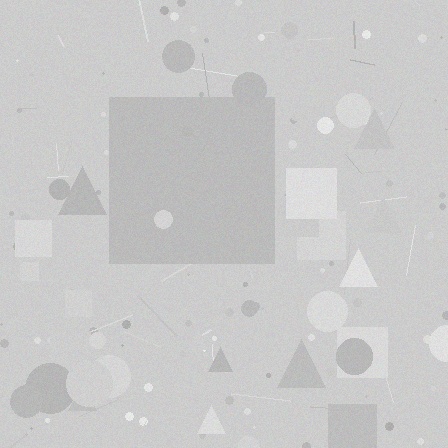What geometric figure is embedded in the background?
A square is embedded in the background.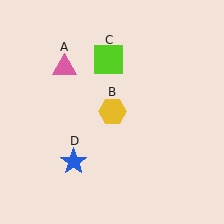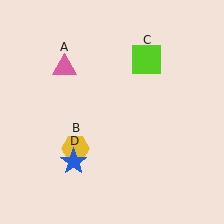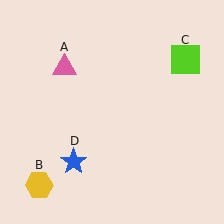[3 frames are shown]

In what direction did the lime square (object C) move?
The lime square (object C) moved right.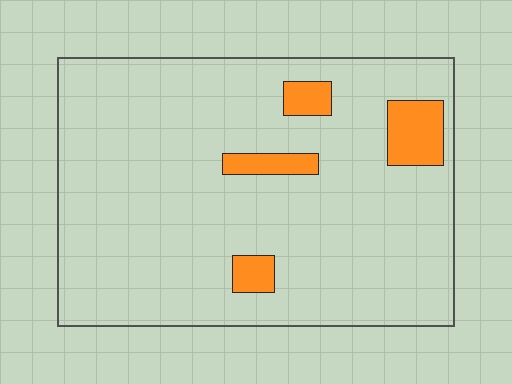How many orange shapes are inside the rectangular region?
4.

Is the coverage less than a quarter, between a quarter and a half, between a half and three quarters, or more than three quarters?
Less than a quarter.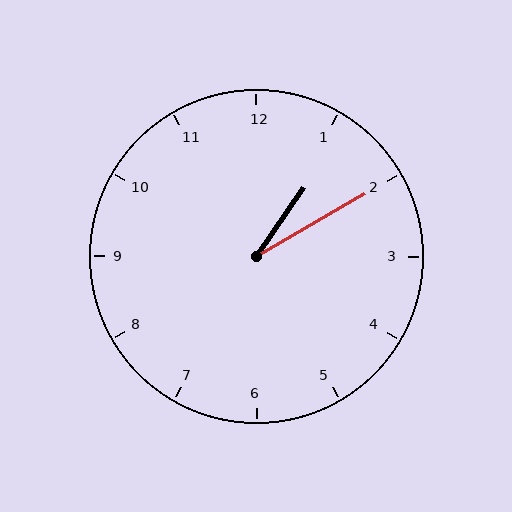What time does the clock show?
1:10.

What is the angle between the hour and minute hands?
Approximately 25 degrees.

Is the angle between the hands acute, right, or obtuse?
It is acute.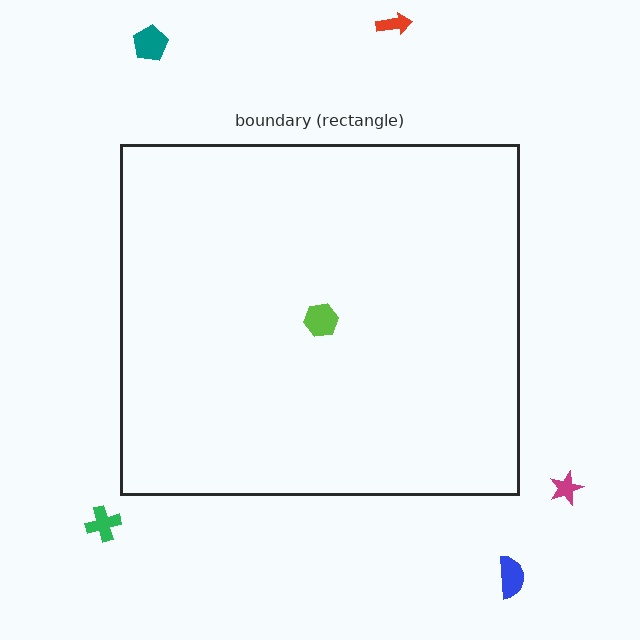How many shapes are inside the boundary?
1 inside, 5 outside.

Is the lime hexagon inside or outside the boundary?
Inside.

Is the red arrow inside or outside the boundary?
Outside.